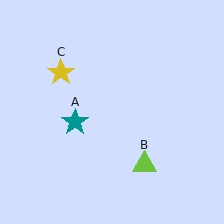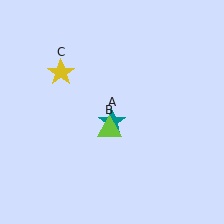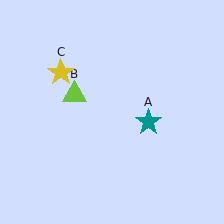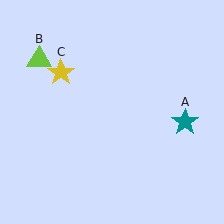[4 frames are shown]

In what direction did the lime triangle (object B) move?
The lime triangle (object B) moved up and to the left.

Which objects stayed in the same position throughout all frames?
Yellow star (object C) remained stationary.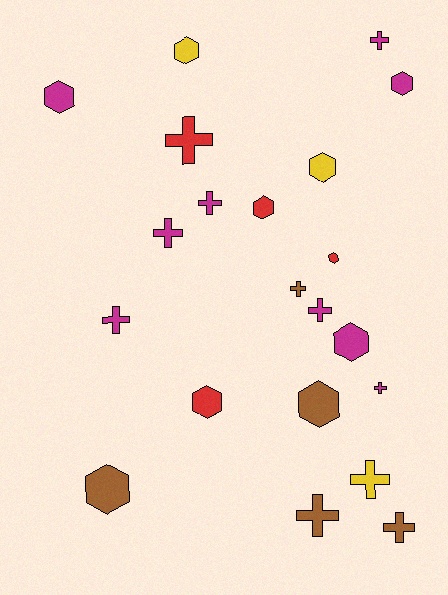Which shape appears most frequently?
Cross, with 11 objects.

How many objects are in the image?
There are 21 objects.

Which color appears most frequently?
Magenta, with 9 objects.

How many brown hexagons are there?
There are 2 brown hexagons.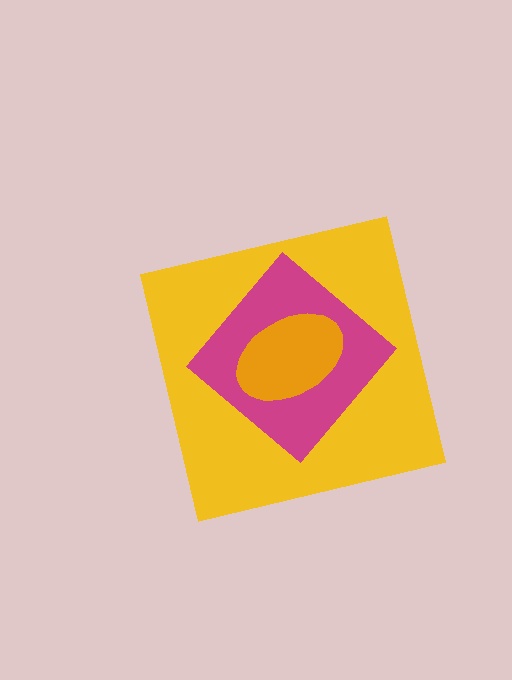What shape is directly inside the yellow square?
The magenta diamond.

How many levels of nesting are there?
3.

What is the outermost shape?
The yellow square.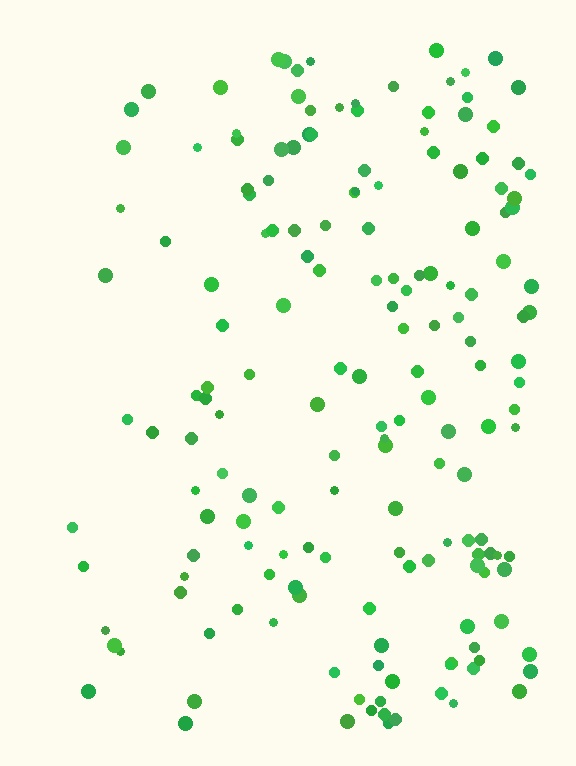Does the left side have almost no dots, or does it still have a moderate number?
Still a moderate number, just noticeably fewer than the right.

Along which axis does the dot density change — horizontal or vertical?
Horizontal.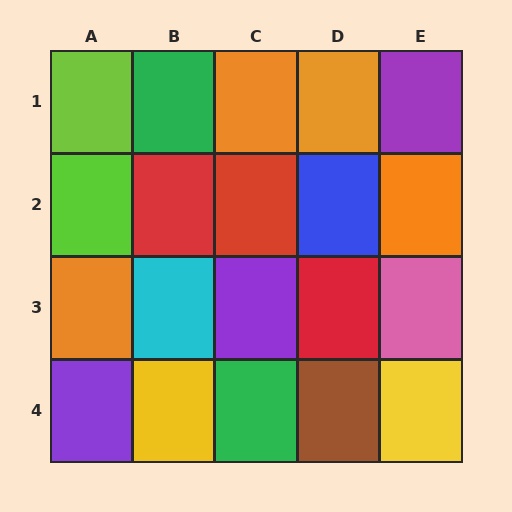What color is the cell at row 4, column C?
Green.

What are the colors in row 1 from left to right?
Lime, green, orange, orange, purple.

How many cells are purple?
3 cells are purple.